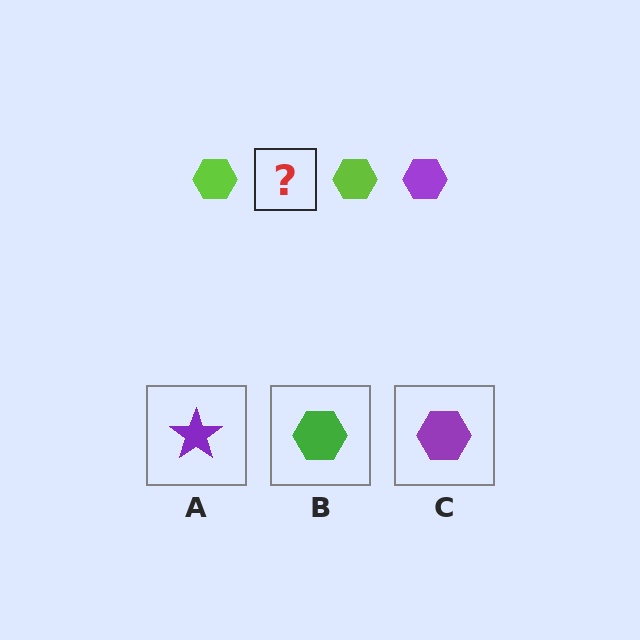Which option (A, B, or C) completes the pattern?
C.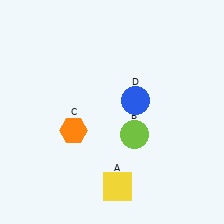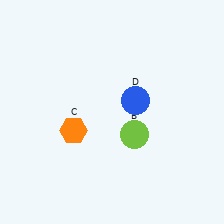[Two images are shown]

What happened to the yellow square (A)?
The yellow square (A) was removed in Image 2. It was in the bottom-right area of Image 1.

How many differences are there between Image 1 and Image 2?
There is 1 difference between the two images.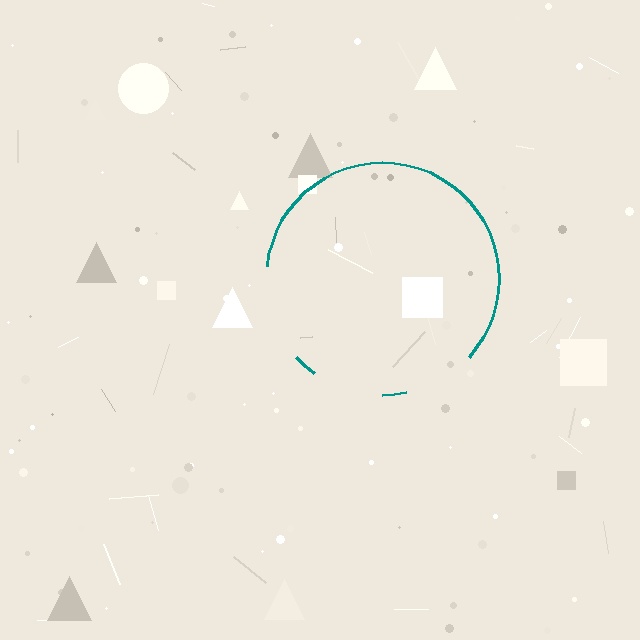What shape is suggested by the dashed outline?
The dashed outline suggests a circle.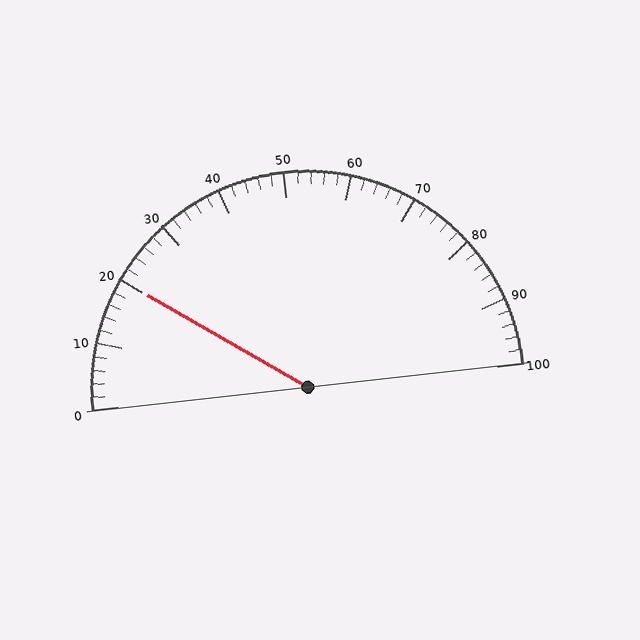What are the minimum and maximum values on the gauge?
The gauge ranges from 0 to 100.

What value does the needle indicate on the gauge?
The needle indicates approximately 20.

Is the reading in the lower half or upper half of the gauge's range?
The reading is in the lower half of the range (0 to 100).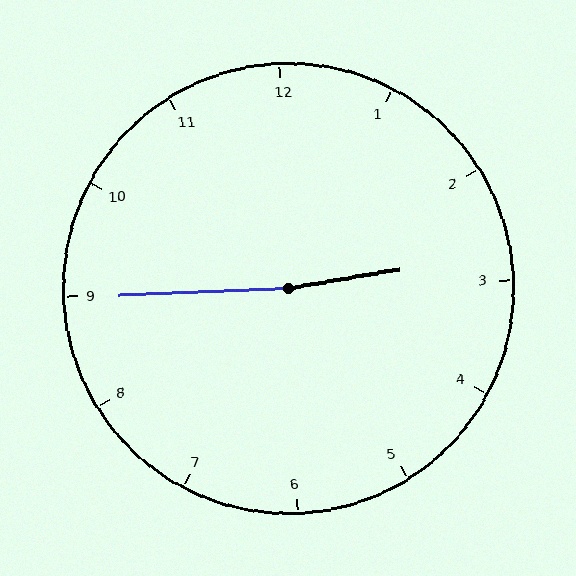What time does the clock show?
2:45.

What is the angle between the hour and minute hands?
Approximately 172 degrees.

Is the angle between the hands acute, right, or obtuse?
It is obtuse.